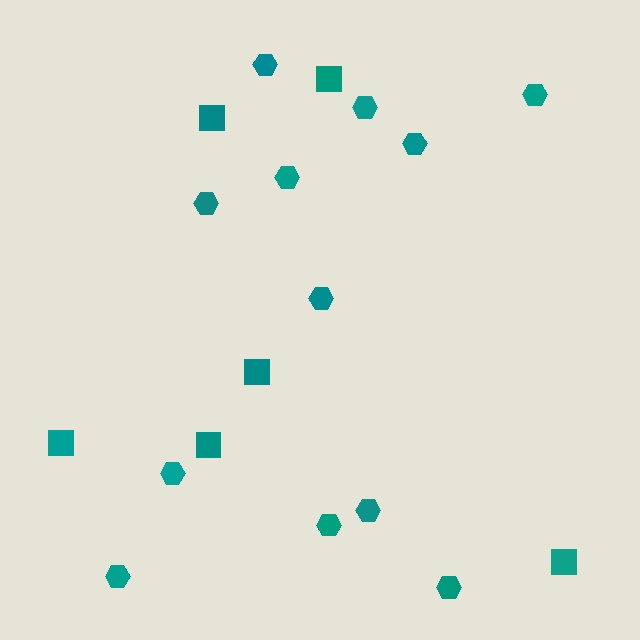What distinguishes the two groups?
There are 2 groups: one group of squares (6) and one group of hexagons (12).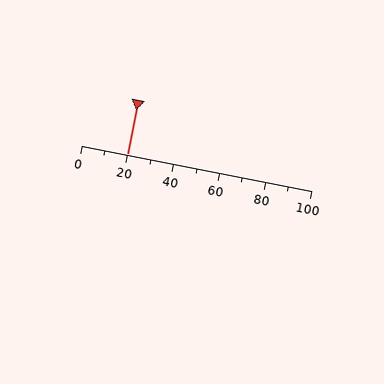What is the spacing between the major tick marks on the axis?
The major ticks are spaced 20 apart.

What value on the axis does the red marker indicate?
The marker indicates approximately 20.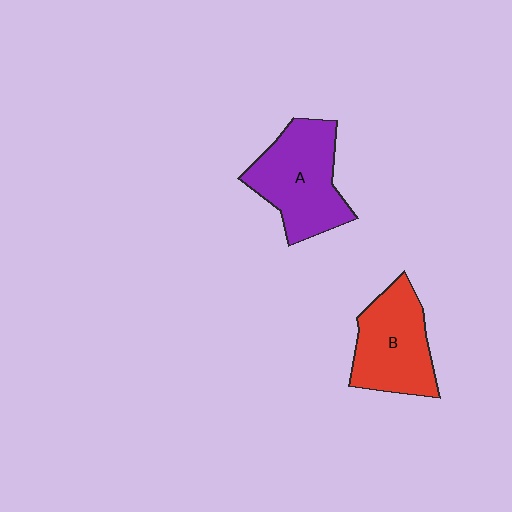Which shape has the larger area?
Shape A (purple).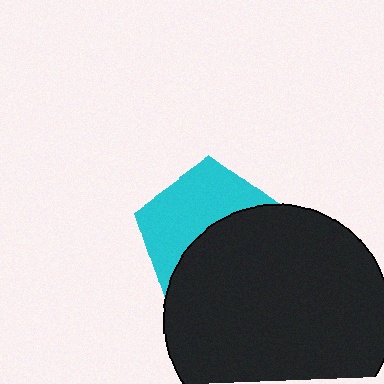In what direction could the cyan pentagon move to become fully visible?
The cyan pentagon could move up. That would shift it out from behind the black circle entirely.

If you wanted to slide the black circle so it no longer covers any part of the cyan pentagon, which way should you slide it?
Slide it down — that is the most direct way to separate the two shapes.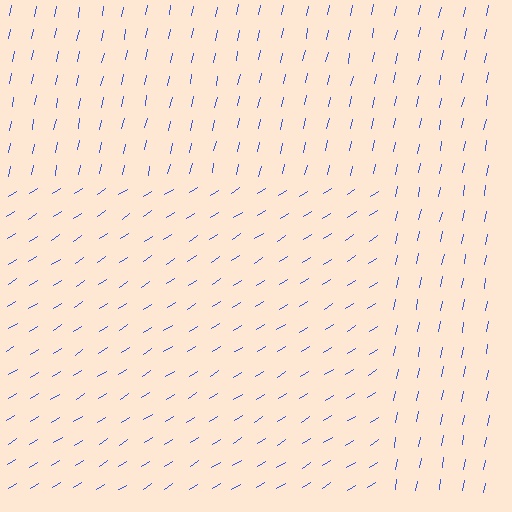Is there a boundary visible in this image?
Yes, there is a texture boundary formed by a change in line orientation.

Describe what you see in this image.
The image is filled with small blue line segments. A rectangle region in the image has lines oriented differently from the surrounding lines, creating a visible texture boundary.